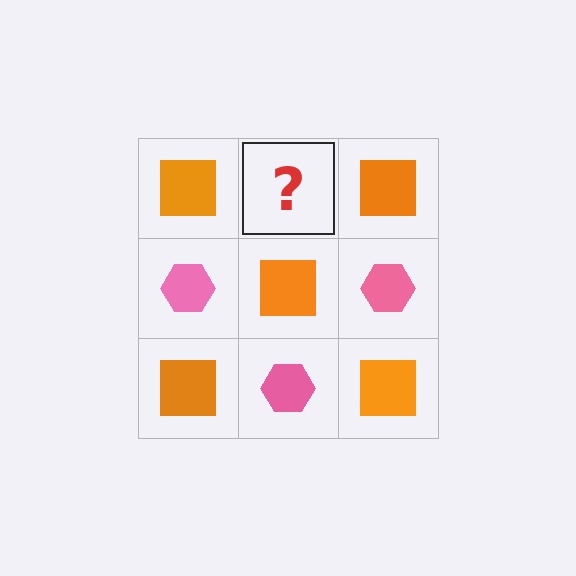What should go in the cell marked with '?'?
The missing cell should contain a pink hexagon.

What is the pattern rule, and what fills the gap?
The rule is that it alternates orange square and pink hexagon in a checkerboard pattern. The gap should be filled with a pink hexagon.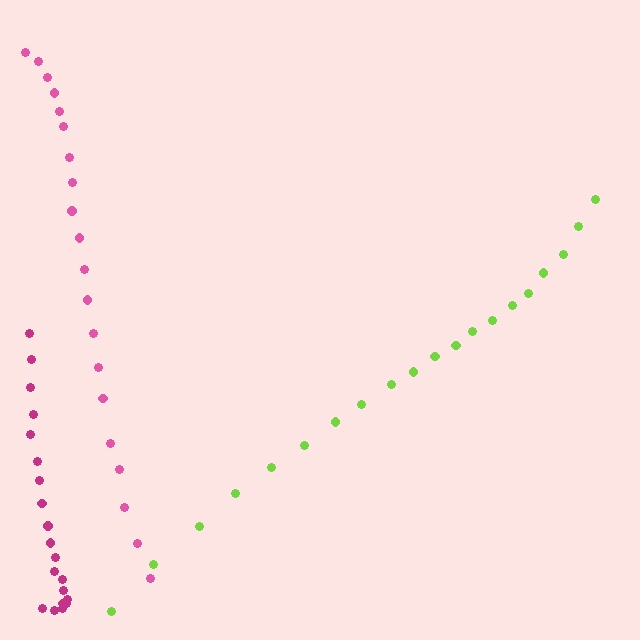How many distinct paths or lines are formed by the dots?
There are 3 distinct paths.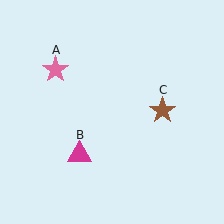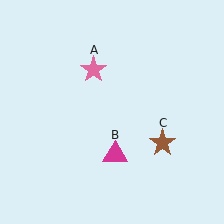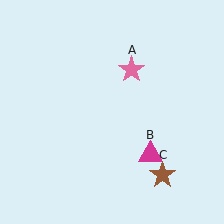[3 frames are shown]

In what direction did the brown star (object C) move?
The brown star (object C) moved down.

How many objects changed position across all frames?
3 objects changed position: pink star (object A), magenta triangle (object B), brown star (object C).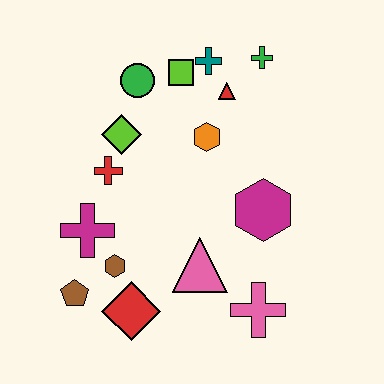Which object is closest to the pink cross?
The pink triangle is closest to the pink cross.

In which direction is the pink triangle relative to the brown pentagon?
The pink triangle is to the right of the brown pentagon.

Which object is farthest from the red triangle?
The brown pentagon is farthest from the red triangle.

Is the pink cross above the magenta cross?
No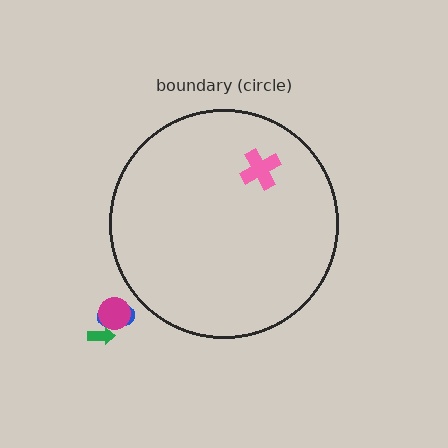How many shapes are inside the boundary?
1 inside, 3 outside.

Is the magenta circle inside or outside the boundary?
Outside.